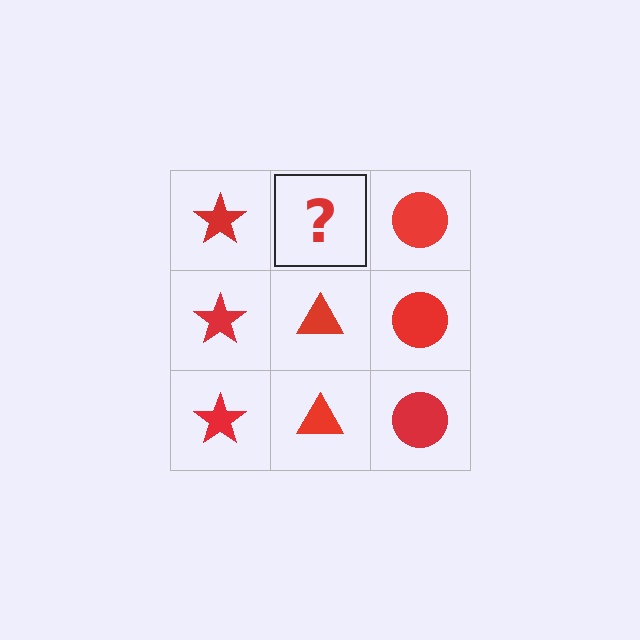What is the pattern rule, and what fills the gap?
The rule is that each column has a consistent shape. The gap should be filled with a red triangle.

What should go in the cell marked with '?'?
The missing cell should contain a red triangle.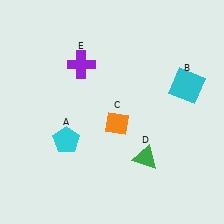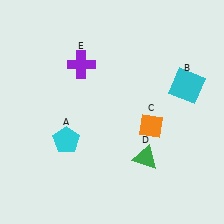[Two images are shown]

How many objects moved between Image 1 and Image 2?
1 object moved between the two images.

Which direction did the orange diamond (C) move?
The orange diamond (C) moved right.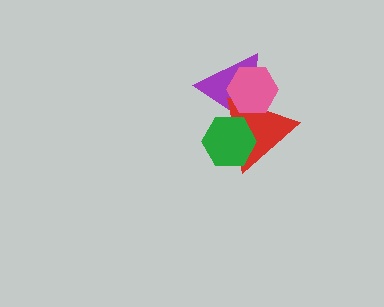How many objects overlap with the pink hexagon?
2 objects overlap with the pink hexagon.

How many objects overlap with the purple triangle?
3 objects overlap with the purple triangle.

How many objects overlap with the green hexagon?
2 objects overlap with the green hexagon.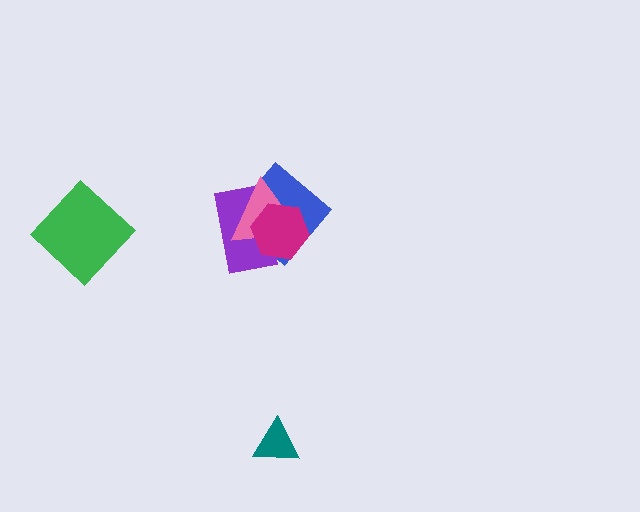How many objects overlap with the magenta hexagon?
3 objects overlap with the magenta hexagon.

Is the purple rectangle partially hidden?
Yes, it is partially covered by another shape.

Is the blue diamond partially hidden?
Yes, it is partially covered by another shape.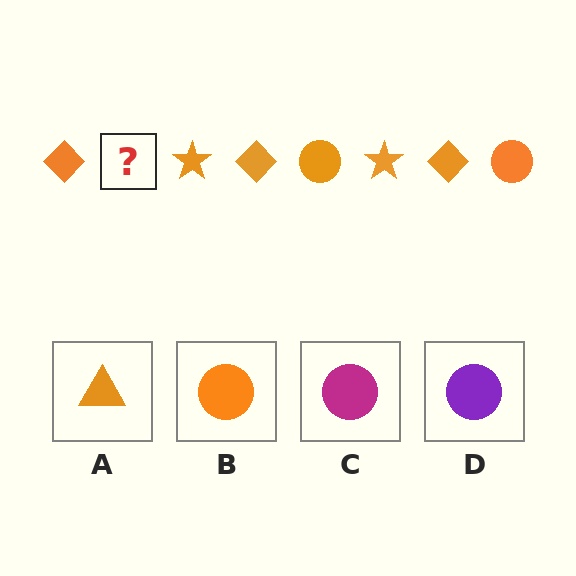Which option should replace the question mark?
Option B.